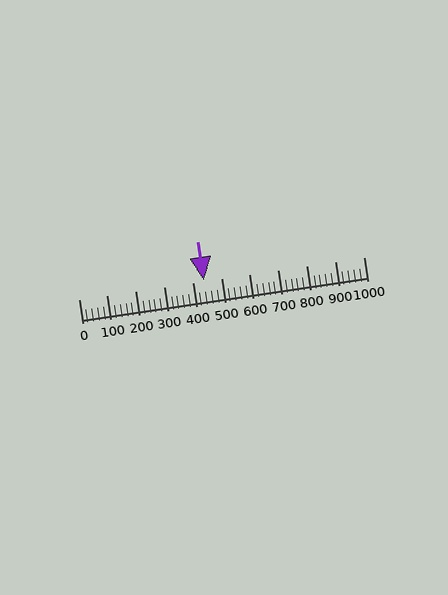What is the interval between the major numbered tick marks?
The major tick marks are spaced 100 units apart.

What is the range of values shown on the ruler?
The ruler shows values from 0 to 1000.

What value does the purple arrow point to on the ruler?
The purple arrow points to approximately 440.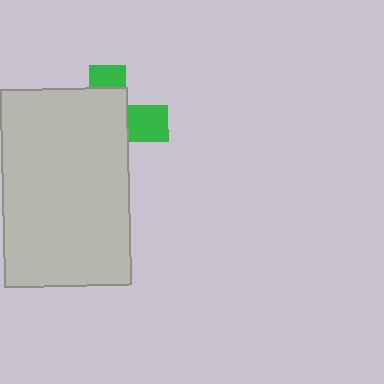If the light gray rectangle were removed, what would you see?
You would see the complete green cross.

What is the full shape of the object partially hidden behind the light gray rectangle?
The partially hidden object is a green cross.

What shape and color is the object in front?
The object in front is a light gray rectangle.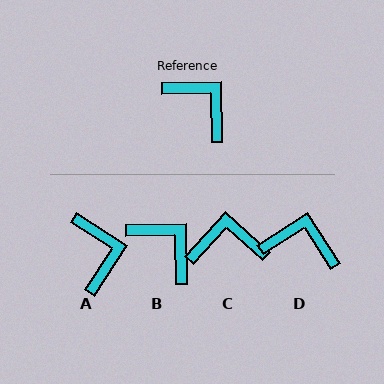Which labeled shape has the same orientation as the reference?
B.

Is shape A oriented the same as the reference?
No, it is off by about 34 degrees.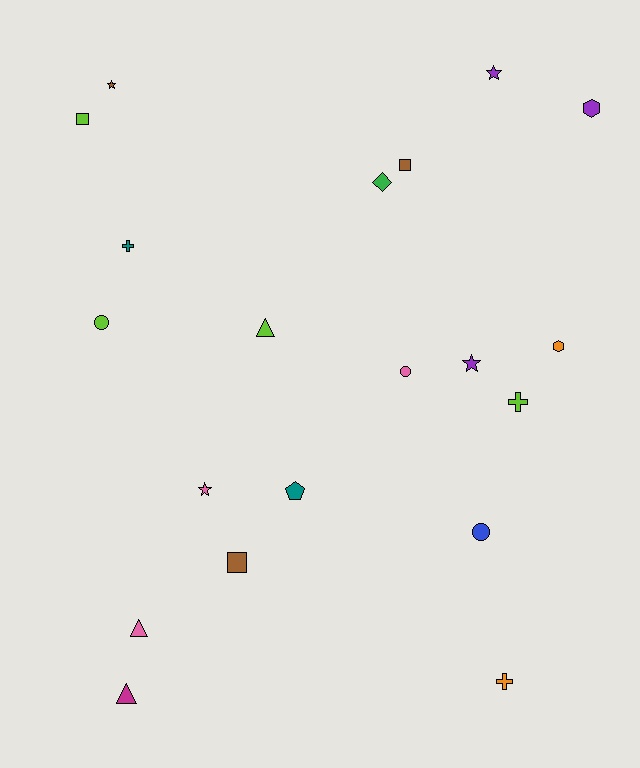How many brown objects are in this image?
There are 3 brown objects.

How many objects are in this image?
There are 20 objects.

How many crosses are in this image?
There are 3 crosses.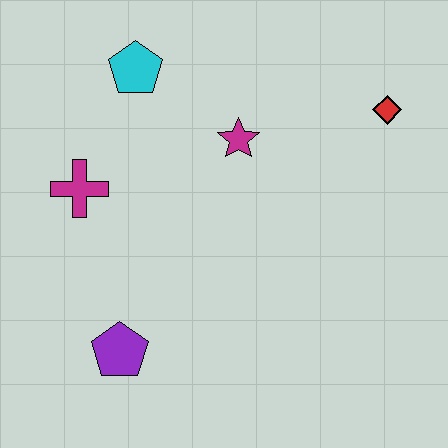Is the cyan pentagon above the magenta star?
Yes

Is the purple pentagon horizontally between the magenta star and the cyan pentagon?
No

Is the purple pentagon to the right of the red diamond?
No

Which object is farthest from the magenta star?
The purple pentagon is farthest from the magenta star.